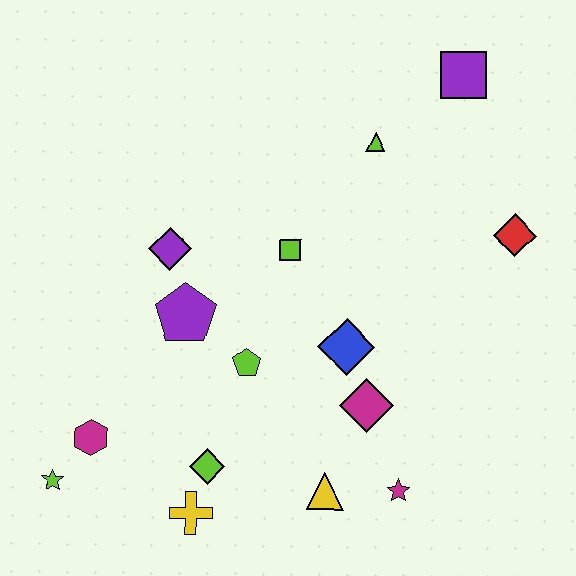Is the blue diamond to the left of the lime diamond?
No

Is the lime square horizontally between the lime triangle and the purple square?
No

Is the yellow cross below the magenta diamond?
Yes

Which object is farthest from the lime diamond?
The purple square is farthest from the lime diamond.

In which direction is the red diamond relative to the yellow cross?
The red diamond is to the right of the yellow cross.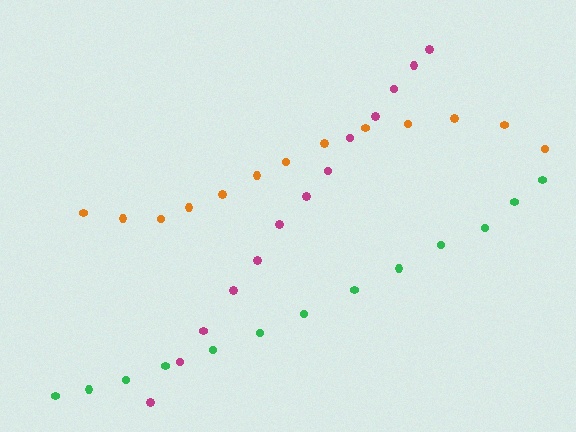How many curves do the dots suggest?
There are 3 distinct paths.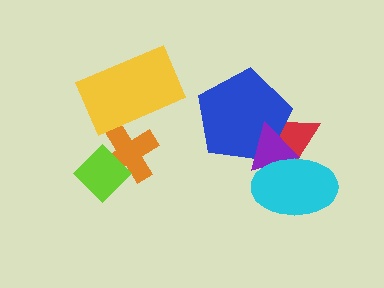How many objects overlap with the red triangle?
3 objects overlap with the red triangle.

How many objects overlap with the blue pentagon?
2 objects overlap with the blue pentagon.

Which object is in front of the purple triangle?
The cyan ellipse is in front of the purple triangle.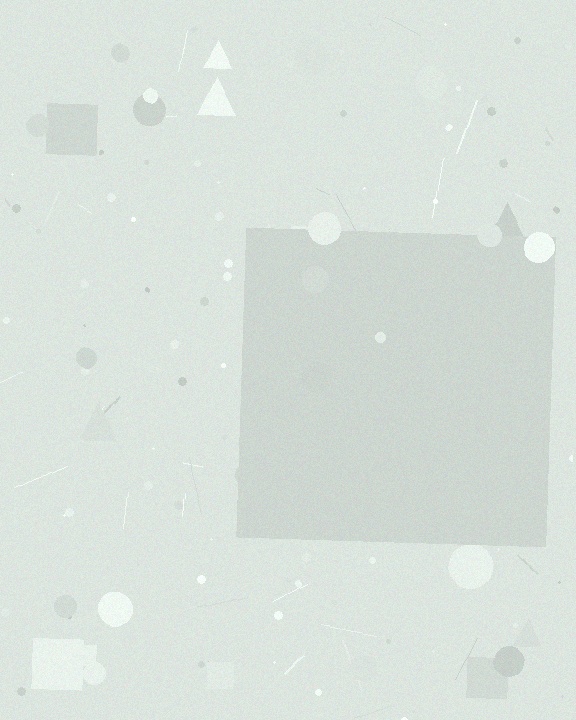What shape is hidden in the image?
A square is hidden in the image.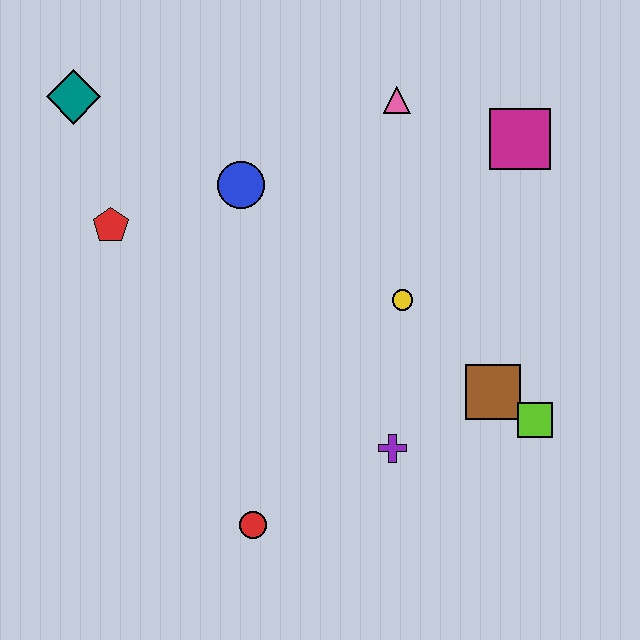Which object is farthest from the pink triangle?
The red circle is farthest from the pink triangle.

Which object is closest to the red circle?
The purple cross is closest to the red circle.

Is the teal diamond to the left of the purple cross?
Yes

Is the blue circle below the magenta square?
Yes